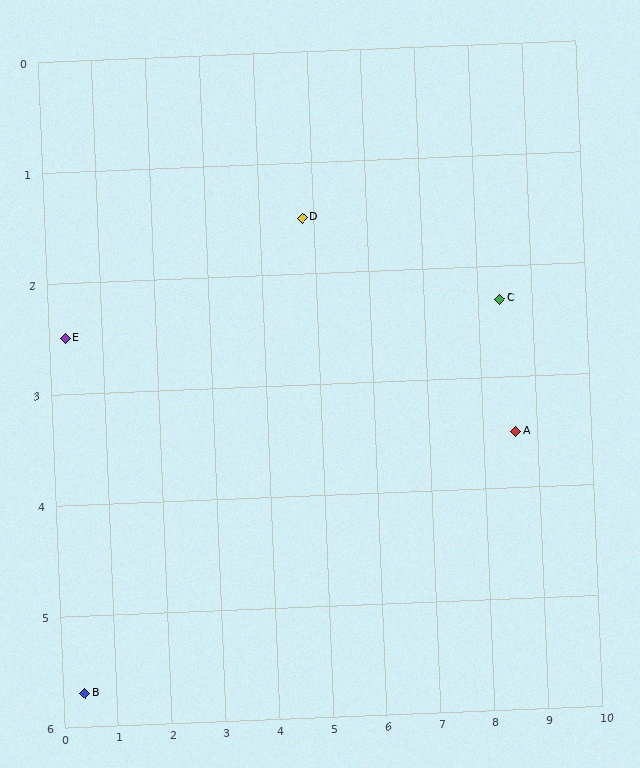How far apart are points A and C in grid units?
Points A and C are about 1.2 grid units apart.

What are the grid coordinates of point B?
Point B is at approximately (0.4, 5.7).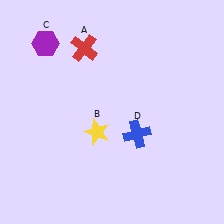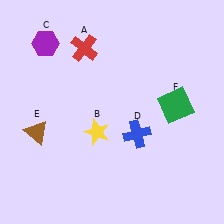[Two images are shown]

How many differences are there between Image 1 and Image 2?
There are 2 differences between the two images.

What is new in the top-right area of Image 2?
A green square (F) was added in the top-right area of Image 2.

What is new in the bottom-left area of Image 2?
A brown triangle (E) was added in the bottom-left area of Image 2.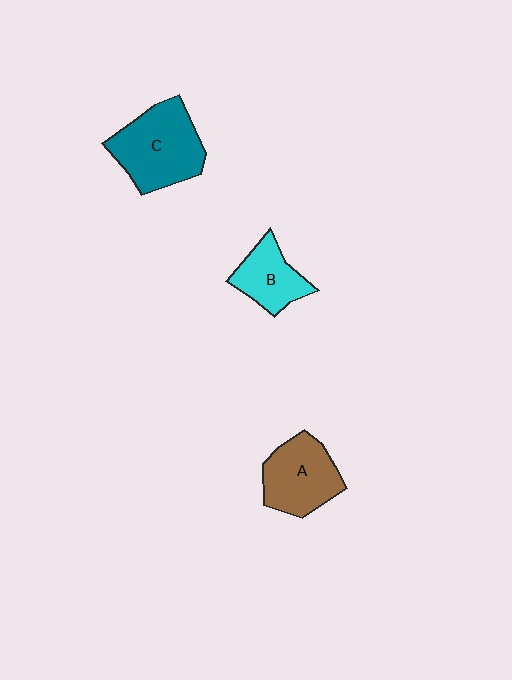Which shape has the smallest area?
Shape B (cyan).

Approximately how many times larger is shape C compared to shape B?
Approximately 1.7 times.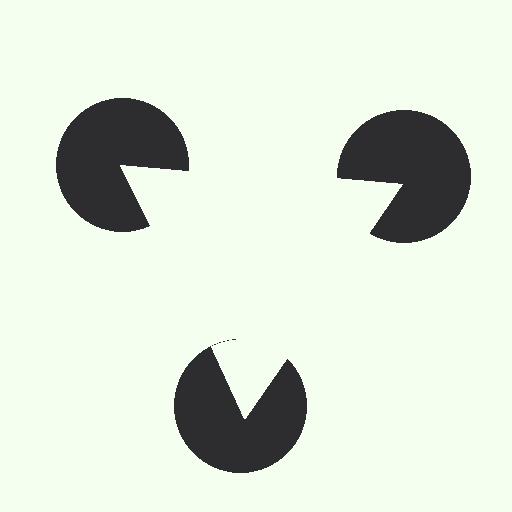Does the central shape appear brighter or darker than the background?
It typically appears slightly brighter than the background, even though no actual brightness change is drawn.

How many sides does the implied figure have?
3 sides.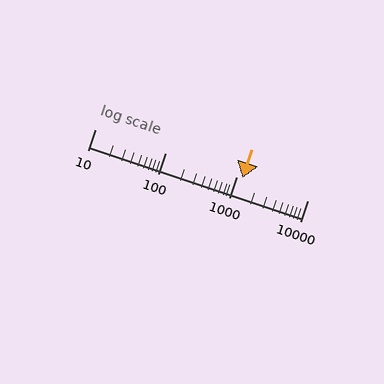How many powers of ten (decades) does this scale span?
The scale spans 3 decades, from 10 to 10000.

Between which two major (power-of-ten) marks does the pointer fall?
The pointer is between 1000 and 10000.